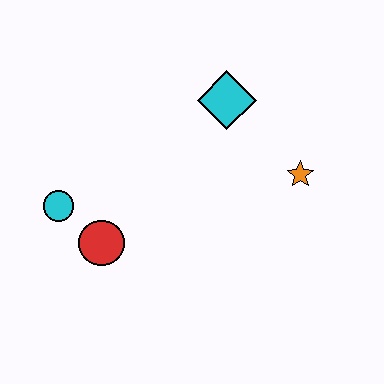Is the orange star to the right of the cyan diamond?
Yes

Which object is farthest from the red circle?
The orange star is farthest from the red circle.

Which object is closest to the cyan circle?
The red circle is closest to the cyan circle.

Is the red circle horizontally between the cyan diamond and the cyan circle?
Yes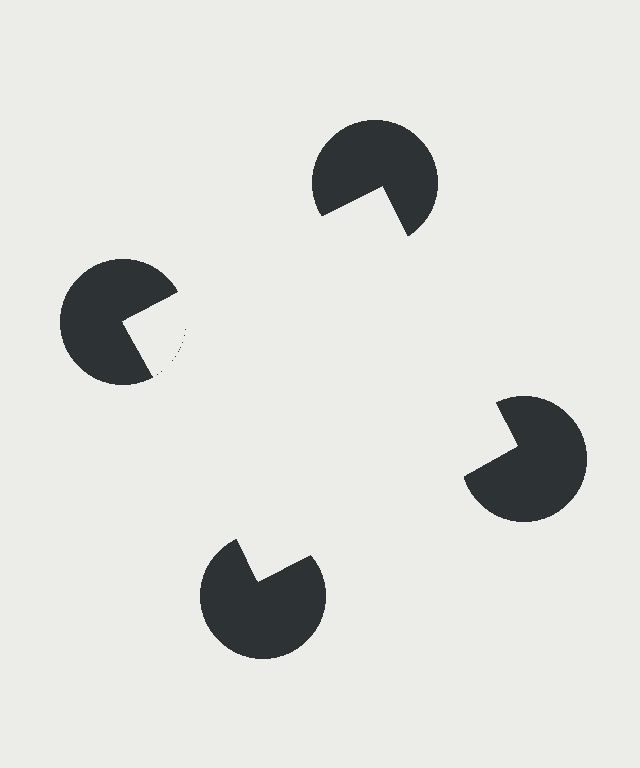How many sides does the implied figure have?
4 sides.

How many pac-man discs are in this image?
There are 4 — one at each vertex of the illusory square.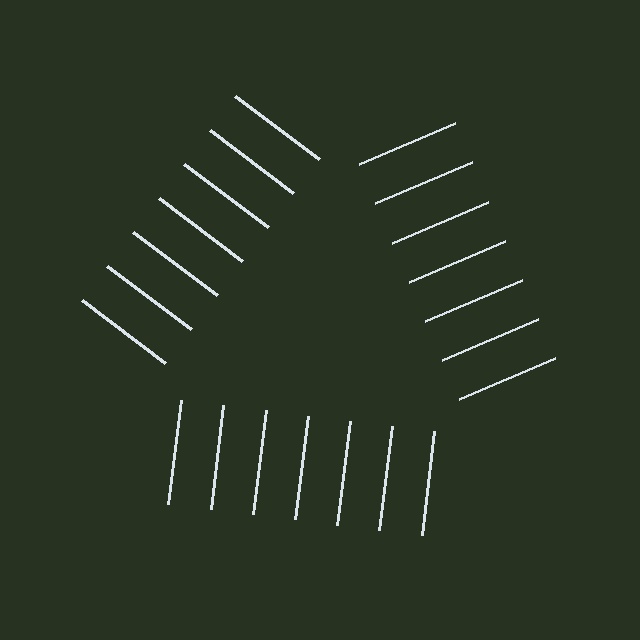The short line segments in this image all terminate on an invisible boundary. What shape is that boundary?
An illusory triangle — the line segments terminate on its edges but no continuous stroke is drawn.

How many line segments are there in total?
21 — 7 along each of the 3 edges.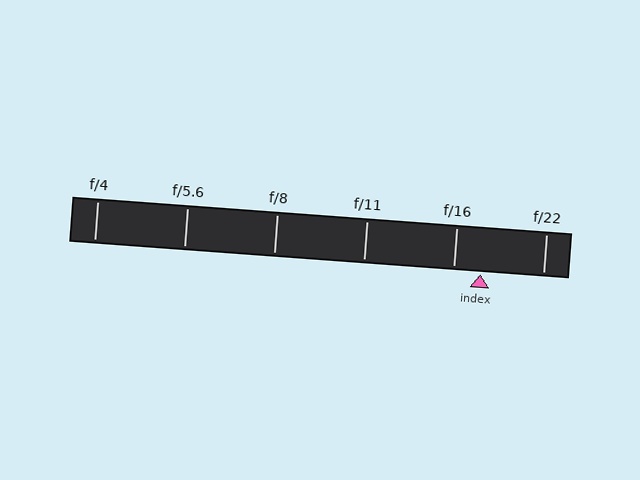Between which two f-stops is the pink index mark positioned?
The index mark is between f/16 and f/22.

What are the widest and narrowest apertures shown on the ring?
The widest aperture shown is f/4 and the narrowest is f/22.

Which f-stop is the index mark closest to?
The index mark is closest to f/16.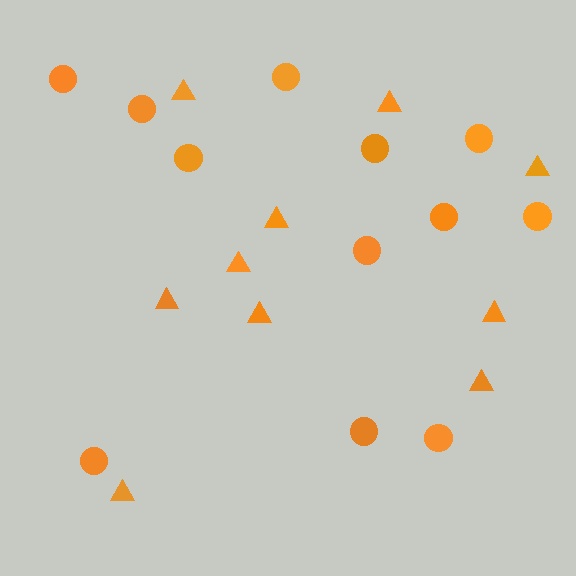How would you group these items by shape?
There are 2 groups: one group of triangles (10) and one group of circles (12).